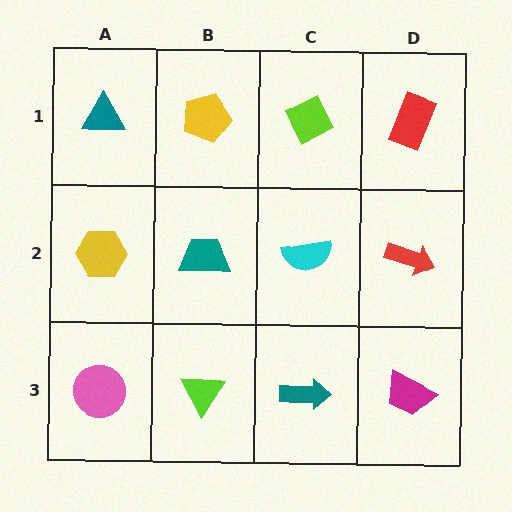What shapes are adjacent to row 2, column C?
A lime diamond (row 1, column C), a teal arrow (row 3, column C), a teal trapezoid (row 2, column B), a red arrow (row 2, column D).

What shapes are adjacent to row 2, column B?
A yellow pentagon (row 1, column B), a lime triangle (row 3, column B), a yellow hexagon (row 2, column A), a cyan semicircle (row 2, column C).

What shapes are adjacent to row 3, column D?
A red arrow (row 2, column D), a teal arrow (row 3, column C).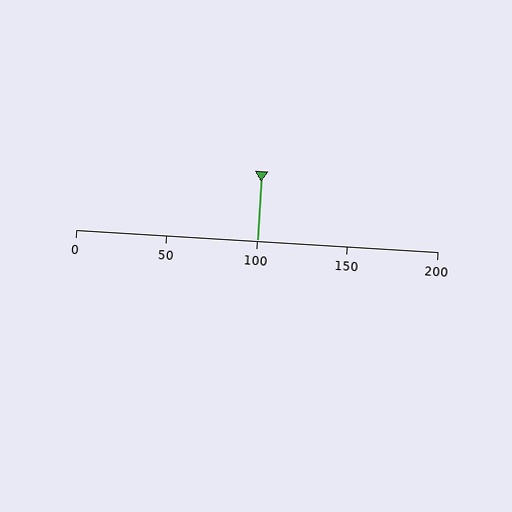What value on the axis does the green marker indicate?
The marker indicates approximately 100.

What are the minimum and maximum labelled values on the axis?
The axis runs from 0 to 200.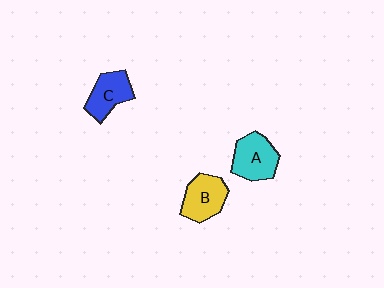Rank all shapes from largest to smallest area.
From largest to smallest: A (cyan), B (yellow), C (blue).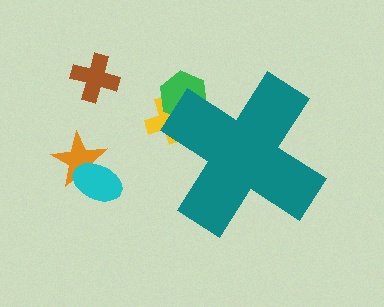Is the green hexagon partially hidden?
Yes, the green hexagon is partially hidden behind the teal cross.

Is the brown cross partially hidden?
No, the brown cross is fully visible.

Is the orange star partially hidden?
No, the orange star is fully visible.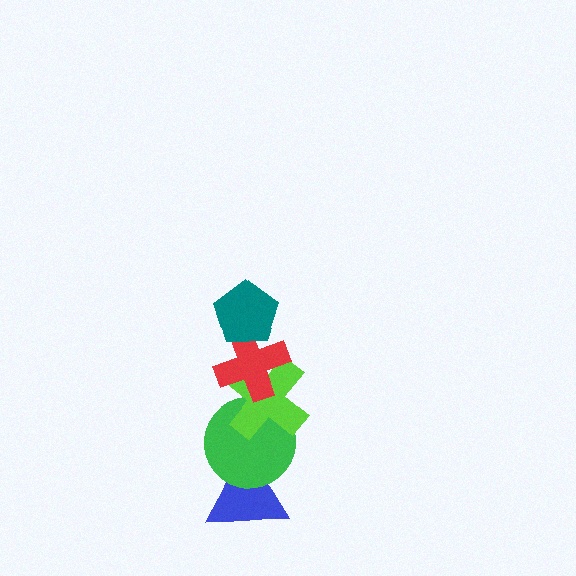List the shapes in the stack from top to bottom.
From top to bottom: the teal pentagon, the red cross, the lime cross, the green circle, the blue triangle.